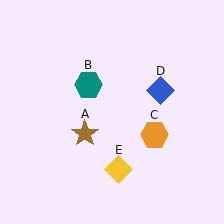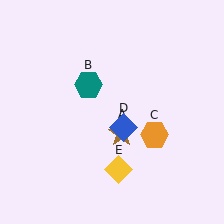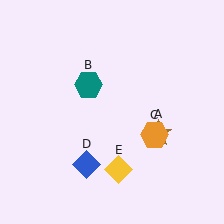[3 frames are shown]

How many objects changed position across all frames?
2 objects changed position: brown star (object A), blue diamond (object D).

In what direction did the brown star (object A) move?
The brown star (object A) moved right.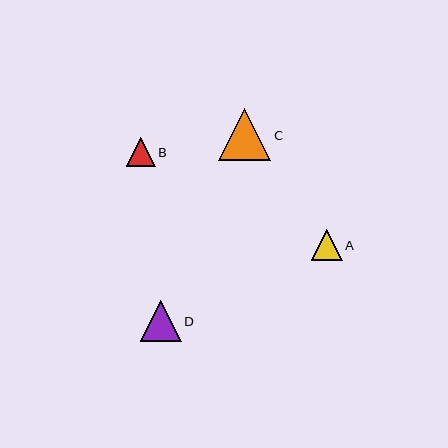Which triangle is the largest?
Triangle C is the largest with a size of approximately 52 pixels.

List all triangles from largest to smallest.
From largest to smallest: C, D, A, B.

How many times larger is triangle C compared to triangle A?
Triangle C is approximately 1.7 times the size of triangle A.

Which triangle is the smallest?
Triangle B is the smallest with a size of approximately 29 pixels.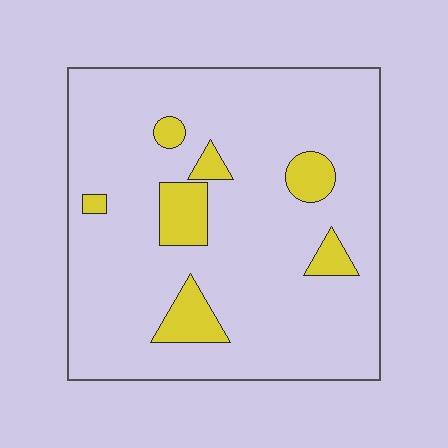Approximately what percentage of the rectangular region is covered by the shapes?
Approximately 10%.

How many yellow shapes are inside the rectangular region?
7.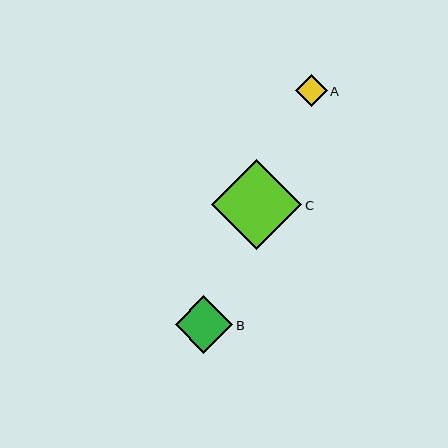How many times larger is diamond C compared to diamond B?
Diamond C is approximately 1.6 times the size of diamond B.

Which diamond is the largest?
Diamond C is the largest with a size of approximately 90 pixels.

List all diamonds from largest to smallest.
From largest to smallest: C, B, A.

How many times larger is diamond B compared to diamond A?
Diamond B is approximately 1.8 times the size of diamond A.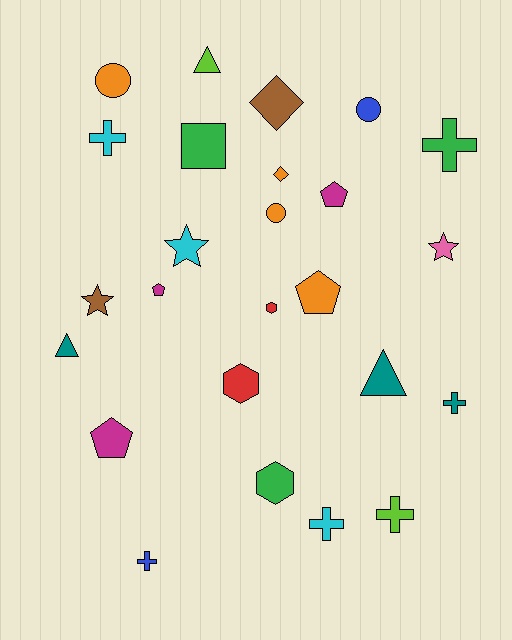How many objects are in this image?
There are 25 objects.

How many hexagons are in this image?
There are 3 hexagons.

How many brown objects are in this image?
There are 2 brown objects.